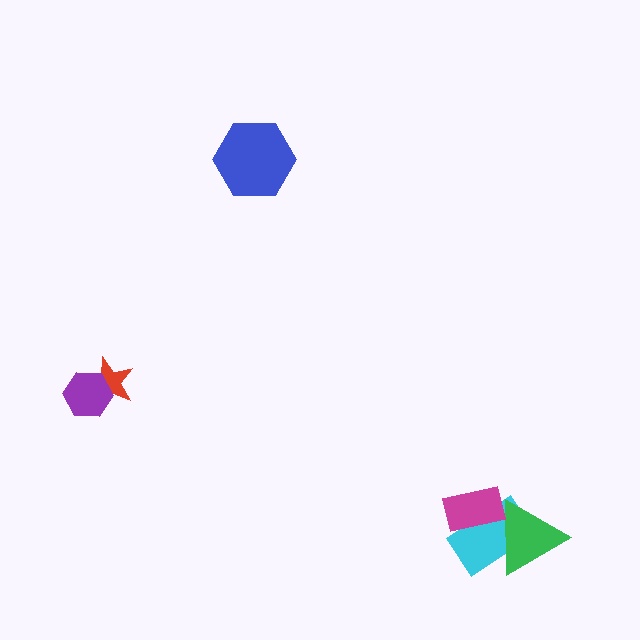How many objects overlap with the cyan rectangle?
2 objects overlap with the cyan rectangle.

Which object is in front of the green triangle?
The magenta rectangle is in front of the green triangle.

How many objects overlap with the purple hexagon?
1 object overlaps with the purple hexagon.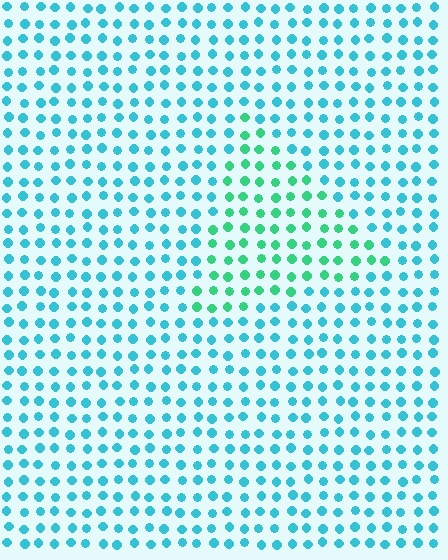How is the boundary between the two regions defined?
The boundary is defined purely by a slight shift in hue (about 37 degrees). Spacing, size, and orientation are identical on both sides.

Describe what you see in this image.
The image is filled with small cyan elements in a uniform arrangement. A triangle-shaped region is visible where the elements are tinted to a slightly different hue, forming a subtle color boundary.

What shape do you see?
I see a triangle.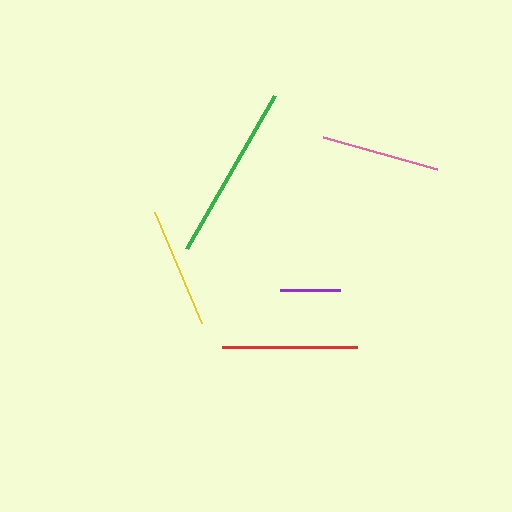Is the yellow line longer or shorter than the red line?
The red line is longer than the yellow line.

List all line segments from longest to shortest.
From longest to shortest: green, red, yellow, pink, purple.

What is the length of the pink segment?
The pink segment is approximately 119 pixels long.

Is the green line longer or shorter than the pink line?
The green line is longer than the pink line.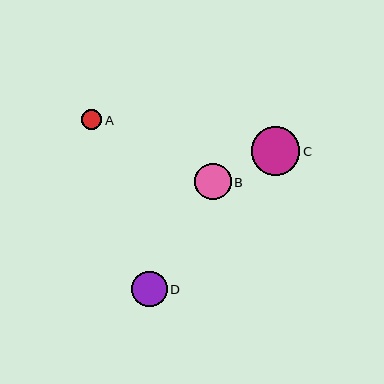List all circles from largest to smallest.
From largest to smallest: C, B, D, A.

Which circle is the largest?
Circle C is the largest with a size of approximately 49 pixels.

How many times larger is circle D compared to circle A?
Circle D is approximately 1.8 times the size of circle A.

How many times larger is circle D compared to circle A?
Circle D is approximately 1.8 times the size of circle A.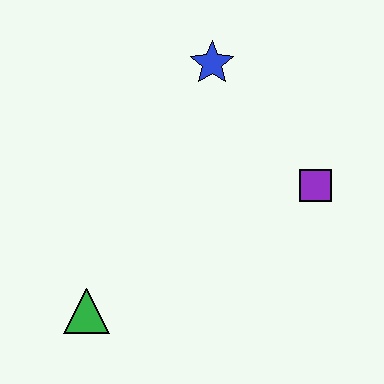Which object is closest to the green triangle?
The purple square is closest to the green triangle.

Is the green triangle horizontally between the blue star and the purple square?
No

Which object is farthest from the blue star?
The green triangle is farthest from the blue star.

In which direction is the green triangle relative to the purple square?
The green triangle is to the left of the purple square.